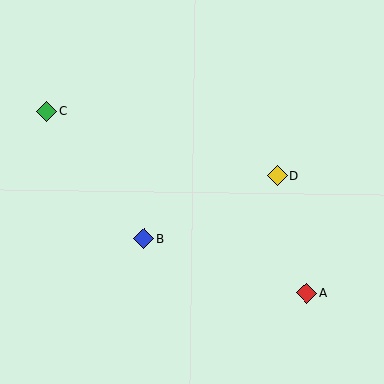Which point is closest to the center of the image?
Point B at (144, 239) is closest to the center.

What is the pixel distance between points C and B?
The distance between C and B is 160 pixels.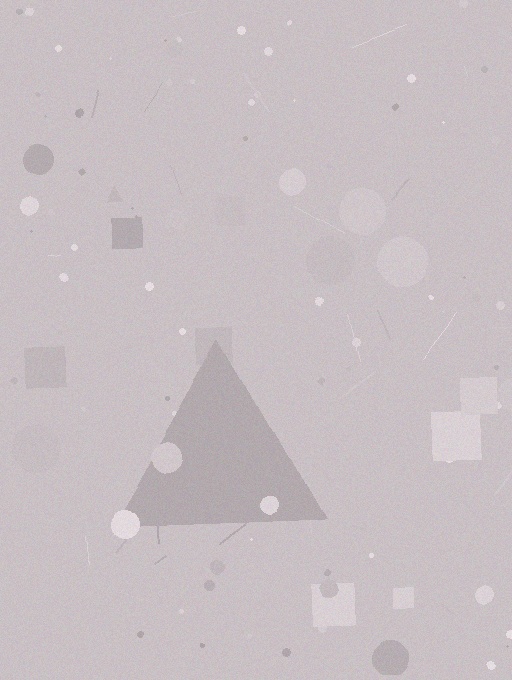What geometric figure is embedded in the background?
A triangle is embedded in the background.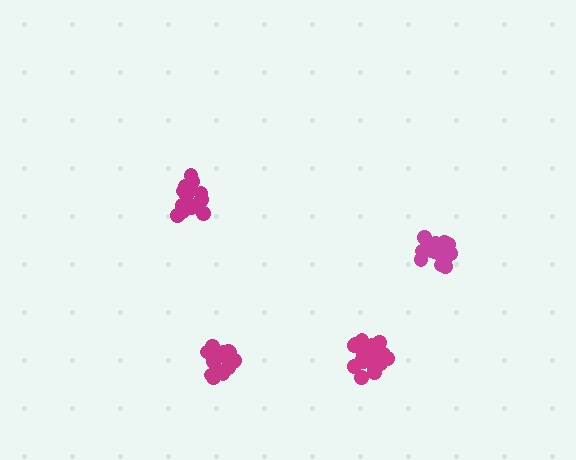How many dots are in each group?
Group 1: 20 dots, Group 2: 17 dots, Group 3: 20 dots, Group 4: 16 dots (73 total).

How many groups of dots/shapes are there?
There are 4 groups.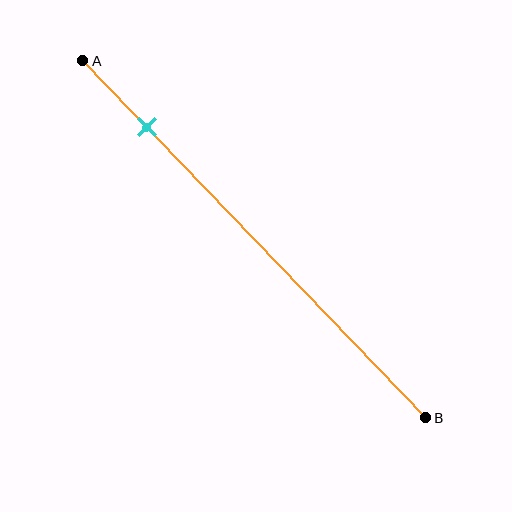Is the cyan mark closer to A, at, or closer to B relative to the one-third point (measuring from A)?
The cyan mark is closer to point A than the one-third point of segment AB.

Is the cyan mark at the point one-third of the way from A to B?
No, the mark is at about 20% from A, not at the 33% one-third point.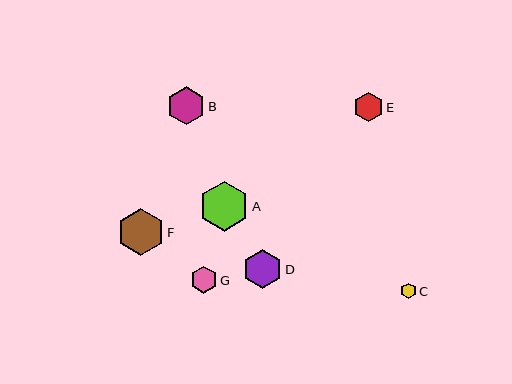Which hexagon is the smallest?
Hexagon C is the smallest with a size of approximately 16 pixels.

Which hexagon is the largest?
Hexagon A is the largest with a size of approximately 50 pixels.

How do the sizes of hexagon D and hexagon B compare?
Hexagon D and hexagon B are approximately the same size.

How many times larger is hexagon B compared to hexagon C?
Hexagon B is approximately 2.4 times the size of hexagon C.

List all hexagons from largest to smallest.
From largest to smallest: A, F, D, B, E, G, C.